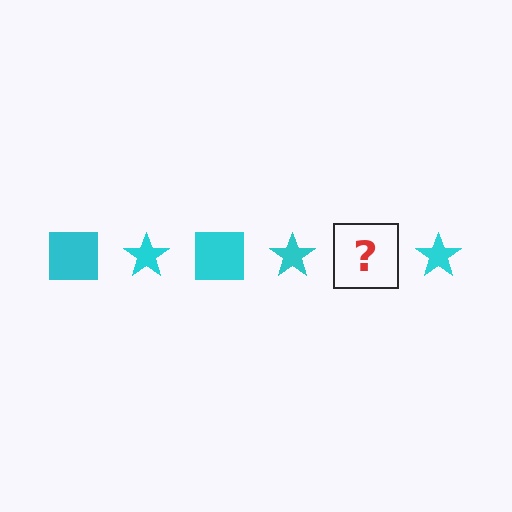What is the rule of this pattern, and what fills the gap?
The rule is that the pattern cycles through square, star shapes in cyan. The gap should be filled with a cyan square.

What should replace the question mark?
The question mark should be replaced with a cyan square.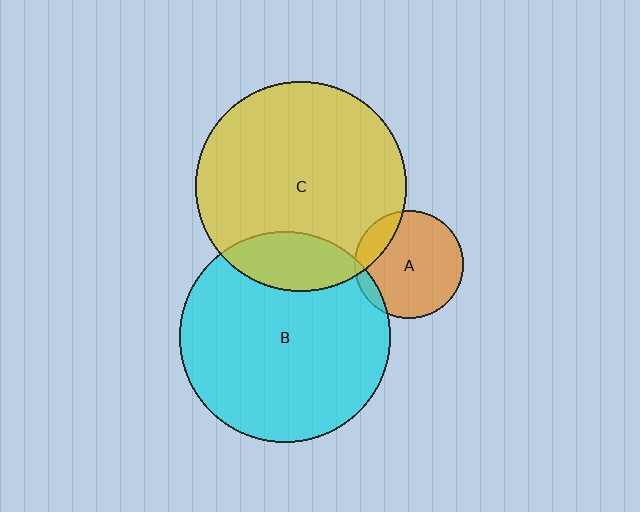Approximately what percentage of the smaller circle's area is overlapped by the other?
Approximately 15%.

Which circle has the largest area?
Circle B (cyan).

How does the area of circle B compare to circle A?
Approximately 3.8 times.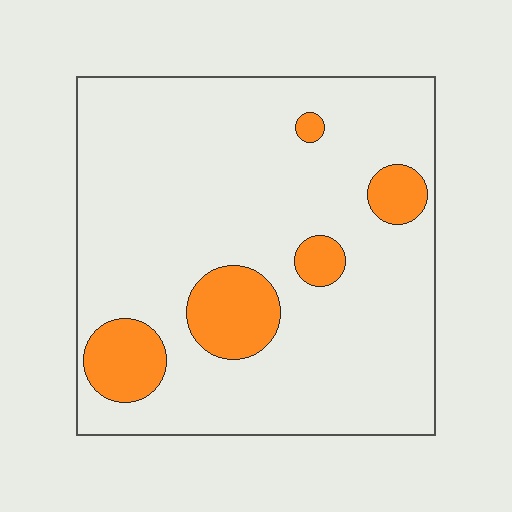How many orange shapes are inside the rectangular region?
5.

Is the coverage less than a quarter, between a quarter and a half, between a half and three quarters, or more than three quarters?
Less than a quarter.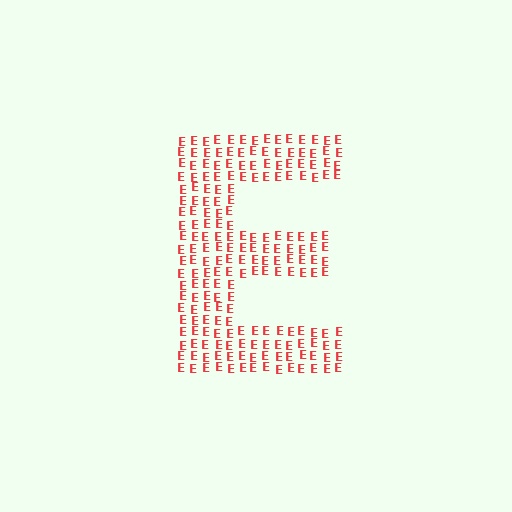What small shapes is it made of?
It is made of small letter E's.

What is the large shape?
The large shape is the letter E.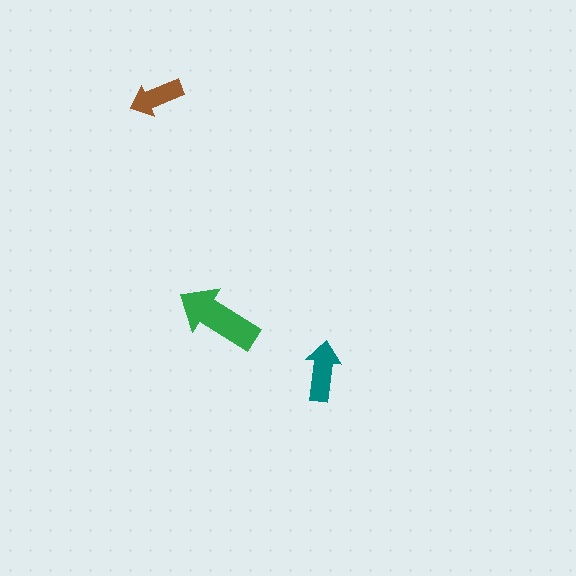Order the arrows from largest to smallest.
the green one, the teal one, the brown one.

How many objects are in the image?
There are 3 objects in the image.